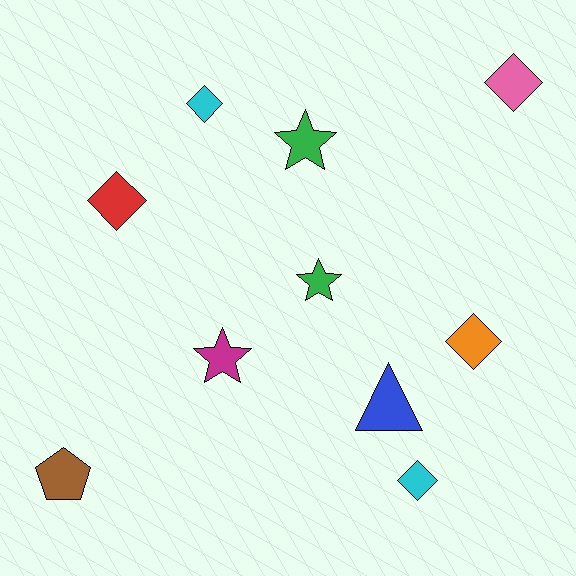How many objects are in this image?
There are 10 objects.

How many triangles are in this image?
There is 1 triangle.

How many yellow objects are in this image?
There are no yellow objects.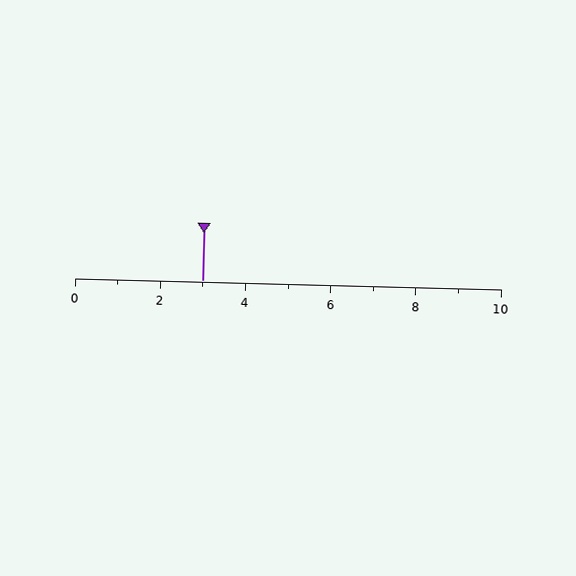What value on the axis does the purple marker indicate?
The marker indicates approximately 3.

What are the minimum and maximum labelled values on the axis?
The axis runs from 0 to 10.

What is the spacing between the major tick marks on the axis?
The major ticks are spaced 2 apart.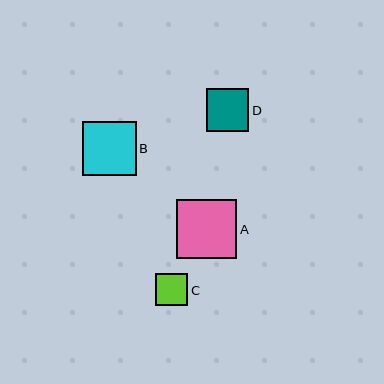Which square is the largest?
Square A is the largest with a size of approximately 60 pixels.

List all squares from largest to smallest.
From largest to smallest: A, B, D, C.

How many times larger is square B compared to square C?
Square B is approximately 1.7 times the size of square C.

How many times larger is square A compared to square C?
Square A is approximately 1.9 times the size of square C.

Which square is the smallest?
Square C is the smallest with a size of approximately 32 pixels.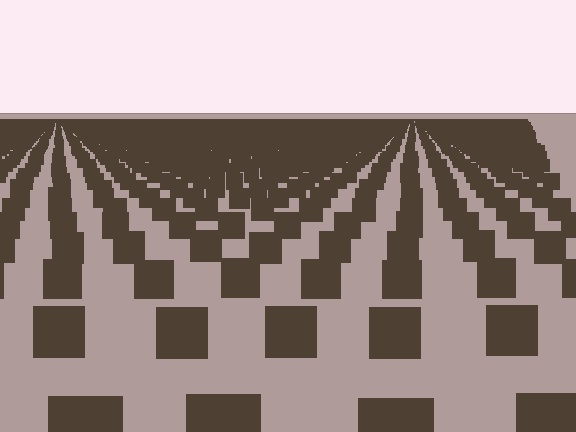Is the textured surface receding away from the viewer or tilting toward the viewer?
The surface is receding away from the viewer. Texture elements get smaller and denser toward the top.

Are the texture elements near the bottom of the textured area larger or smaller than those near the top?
Larger. Near the bottom, elements are closer to the viewer and appear at a bigger on-screen size.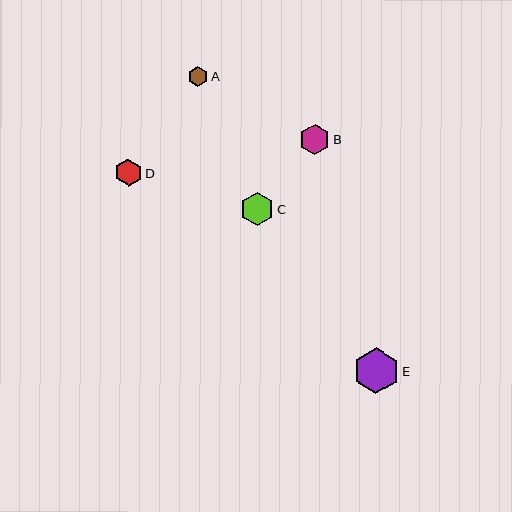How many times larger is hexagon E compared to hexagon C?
Hexagon E is approximately 1.4 times the size of hexagon C.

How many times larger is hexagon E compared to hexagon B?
Hexagon E is approximately 1.5 times the size of hexagon B.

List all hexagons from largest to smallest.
From largest to smallest: E, C, B, D, A.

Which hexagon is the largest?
Hexagon E is the largest with a size of approximately 45 pixels.